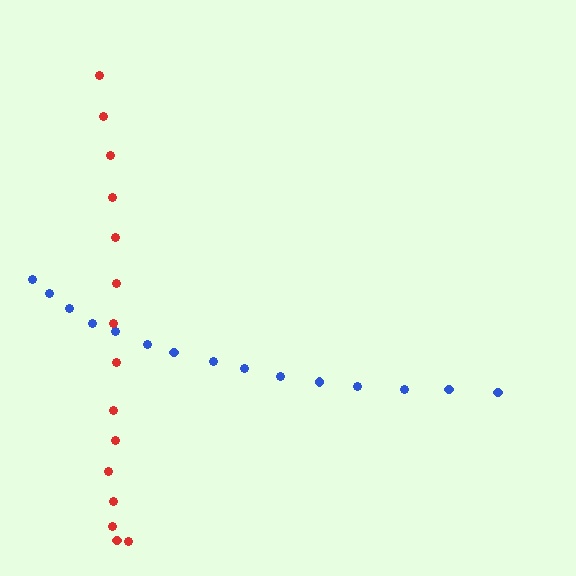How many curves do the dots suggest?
There are 2 distinct paths.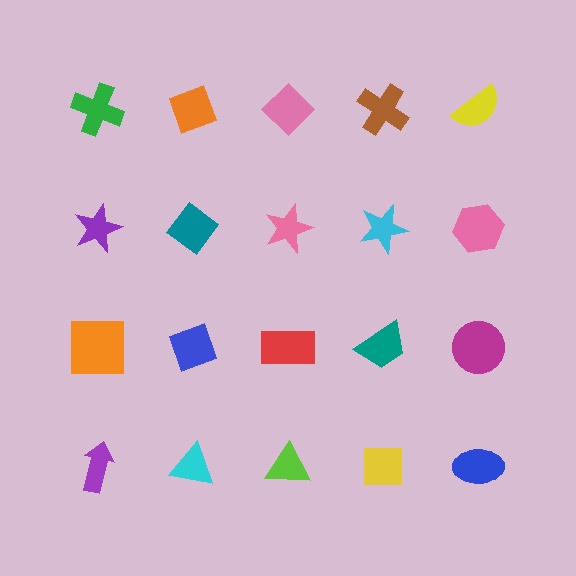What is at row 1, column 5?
A yellow semicircle.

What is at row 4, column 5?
A blue ellipse.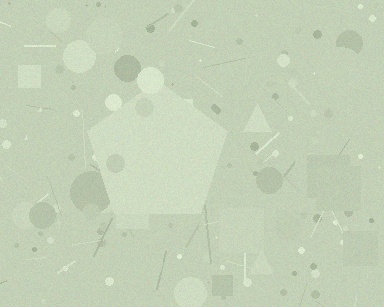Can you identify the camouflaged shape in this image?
The camouflaged shape is a pentagon.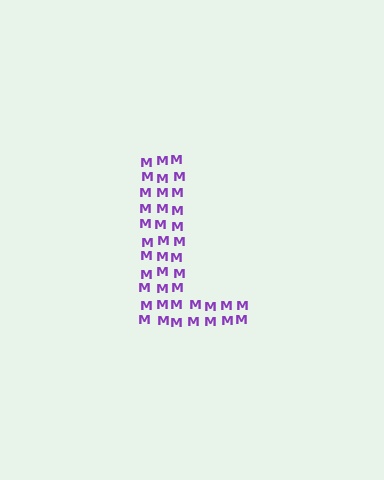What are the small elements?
The small elements are letter M's.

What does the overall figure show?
The overall figure shows the letter L.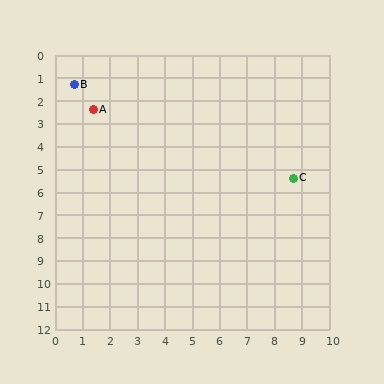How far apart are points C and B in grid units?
Points C and B are about 9.0 grid units apart.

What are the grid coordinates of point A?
Point A is at approximately (1.4, 2.4).